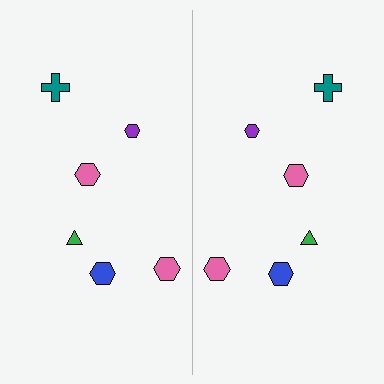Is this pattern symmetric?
Yes, this pattern has bilateral (reflection) symmetry.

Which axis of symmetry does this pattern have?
The pattern has a vertical axis of symmetry running through the center of the image.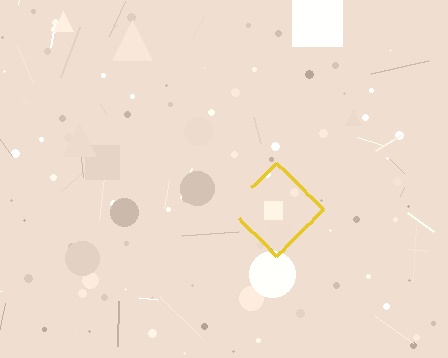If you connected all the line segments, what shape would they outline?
They would outline a diamond.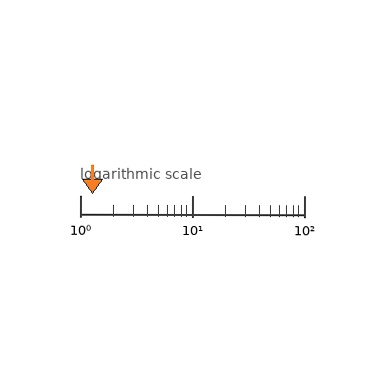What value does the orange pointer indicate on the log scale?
The pointer indicates approximately 1.3.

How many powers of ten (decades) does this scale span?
The scale spans 2 decades, from 1 to 100.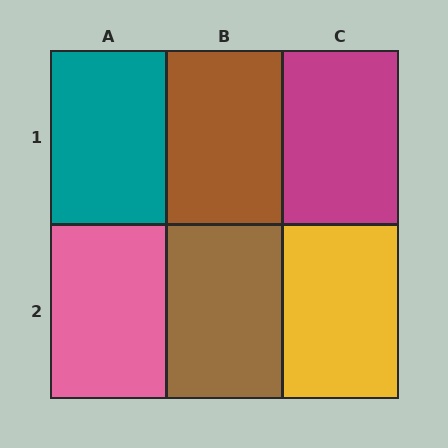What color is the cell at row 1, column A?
Teal.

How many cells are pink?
1 cell is pink.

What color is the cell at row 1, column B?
Brown.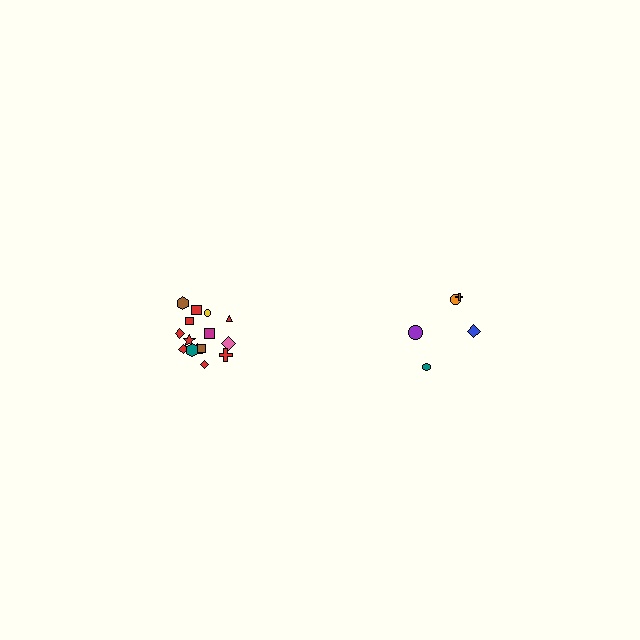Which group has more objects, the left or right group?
The left group.